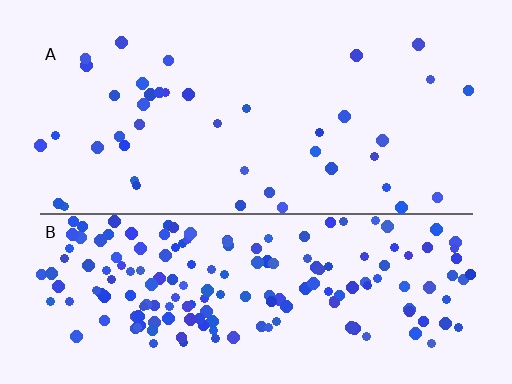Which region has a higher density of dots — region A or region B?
B (the bottom).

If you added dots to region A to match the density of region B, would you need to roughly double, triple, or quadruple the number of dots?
Approximately quadruple.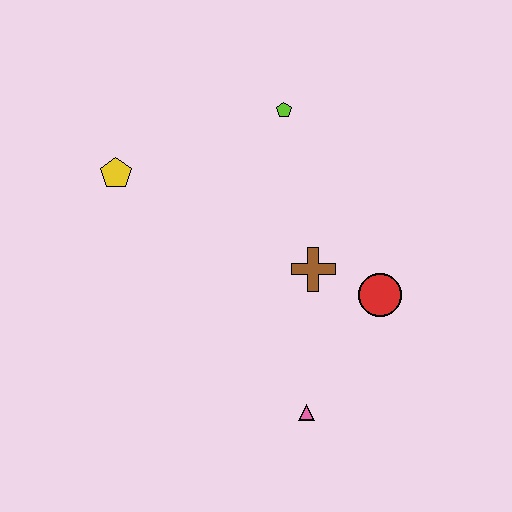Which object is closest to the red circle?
The brown cross is closest to the red circle.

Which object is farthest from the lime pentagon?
The pink triangle is farthest from the lime pentagon.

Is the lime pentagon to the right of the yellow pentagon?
Yes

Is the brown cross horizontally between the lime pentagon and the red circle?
Yes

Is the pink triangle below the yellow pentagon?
Yes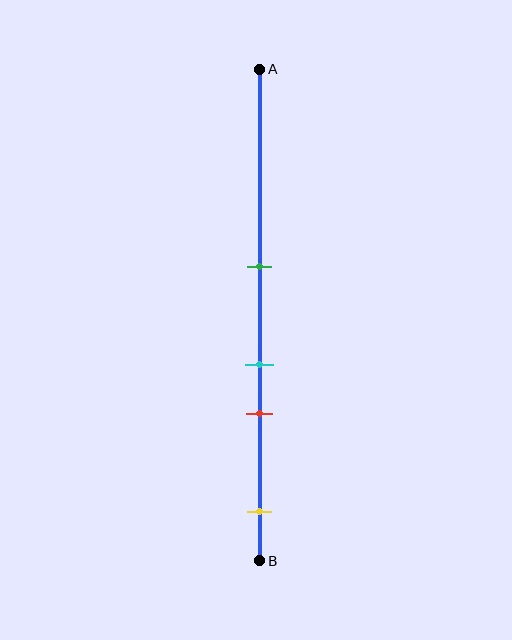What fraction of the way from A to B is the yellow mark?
The yellow mark is approximately 90% (0.9) of the way from A to B.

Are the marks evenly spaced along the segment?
No, the marks are not evenly spaced.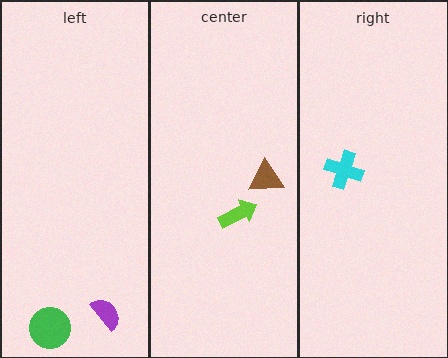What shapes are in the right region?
The cyan cross.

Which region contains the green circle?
The left region.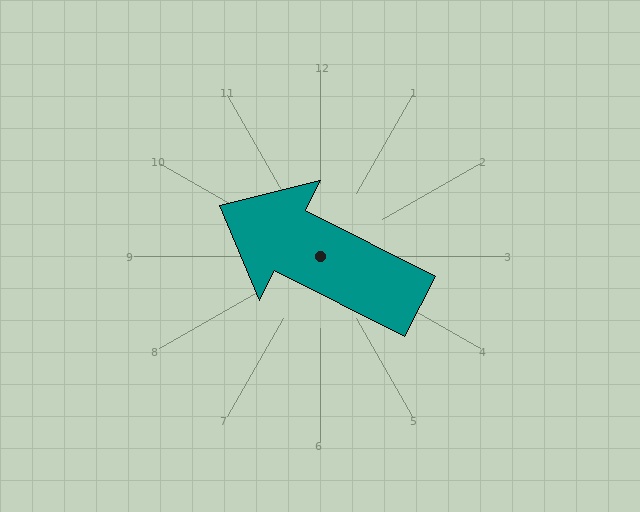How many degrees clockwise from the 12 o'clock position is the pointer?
Approximately 297 degrees.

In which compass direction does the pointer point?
Northwest.